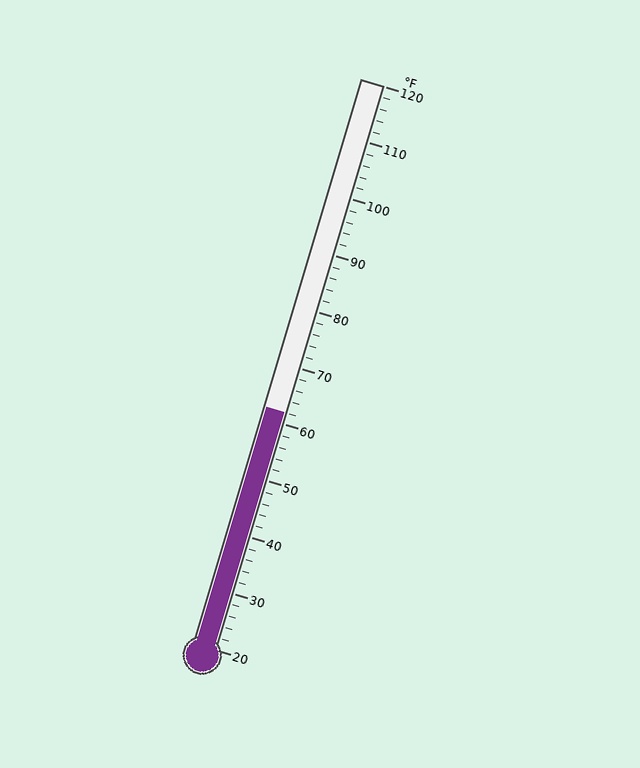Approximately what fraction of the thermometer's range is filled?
The thermometer is filled to approximately 40% of its range.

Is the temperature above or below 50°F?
The temperature is above 50°F.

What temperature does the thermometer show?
The thermometer shows approximately 62°F.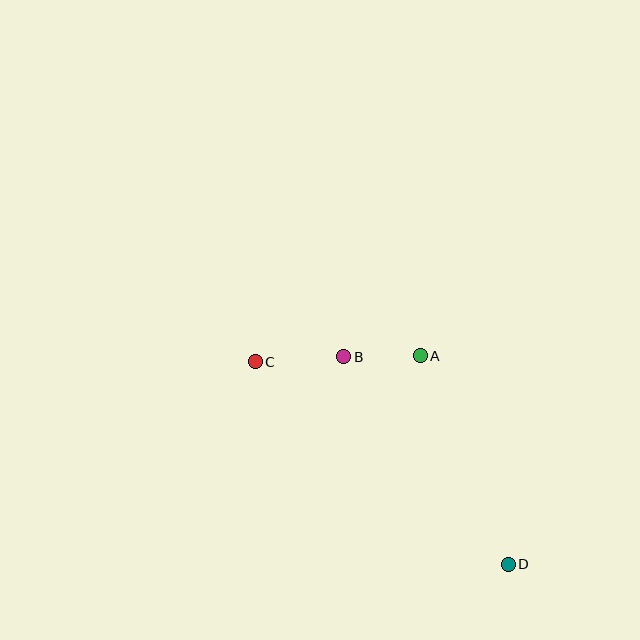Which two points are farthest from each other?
Points C and D are farthest from each other.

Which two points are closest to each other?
Points A and B are closest to each other.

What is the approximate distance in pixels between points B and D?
The distance between B and D is approximately 265 pixels.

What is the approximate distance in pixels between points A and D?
The distance between A and D is approximately 227 pixels.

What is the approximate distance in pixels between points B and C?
The distance between B and C is approximately 89 pixels.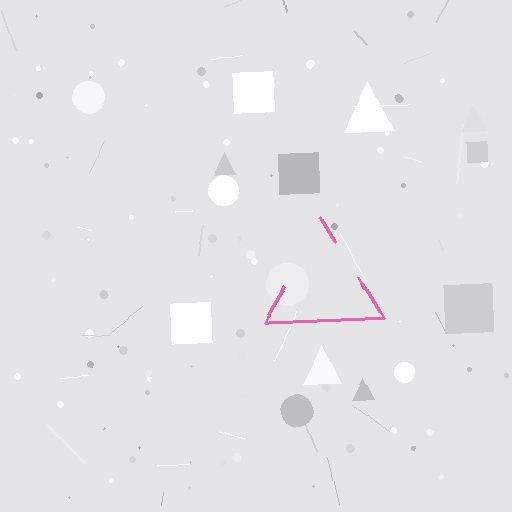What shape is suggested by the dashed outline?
The dashed outline suggests a triangle.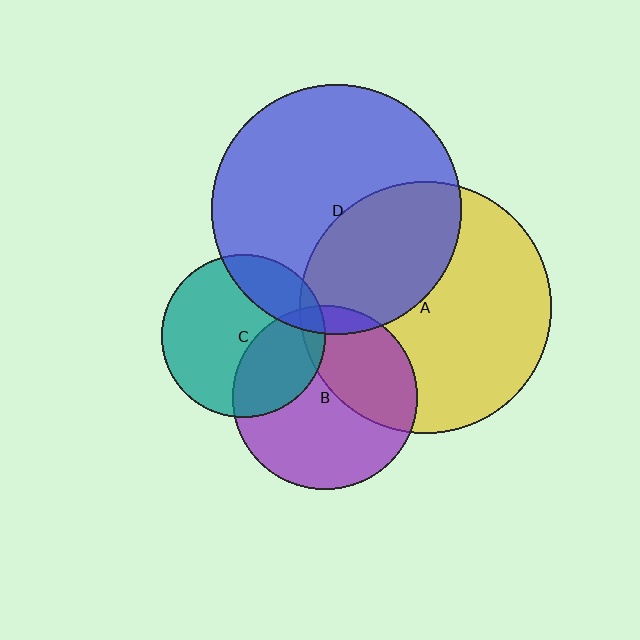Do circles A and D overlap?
Yes.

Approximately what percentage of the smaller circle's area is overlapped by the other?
Approximately 35%.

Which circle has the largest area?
Circle A (yellow).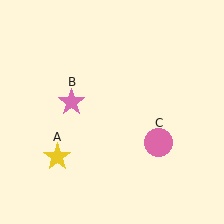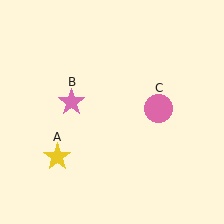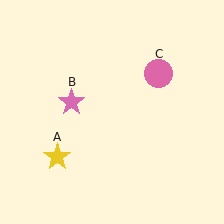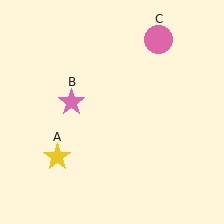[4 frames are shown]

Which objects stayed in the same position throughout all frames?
Yellow star (object A) and pink star (object B) remained stationary.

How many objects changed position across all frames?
1 object changed position: pink circle (object C).